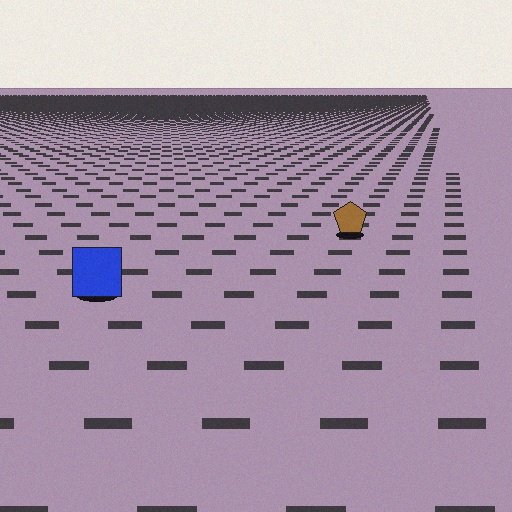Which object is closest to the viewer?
The blue square is closest. The texture marks near it are larger and more spread out.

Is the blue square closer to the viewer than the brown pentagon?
Yes. The blue square is closer — you can tell from the texture gradient: the ground texture is coarser near it.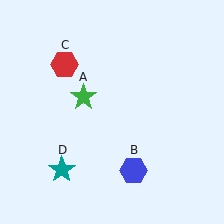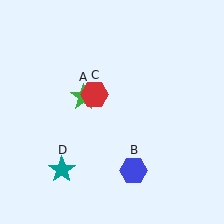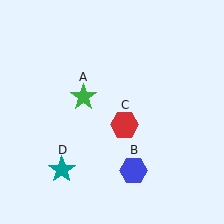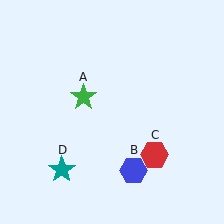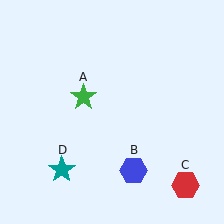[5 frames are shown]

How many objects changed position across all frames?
1 object changed position: red hexagon (object C).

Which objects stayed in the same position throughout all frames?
Green star (object A) and blue hexagon (object B) and teal star (object D) remained stationary.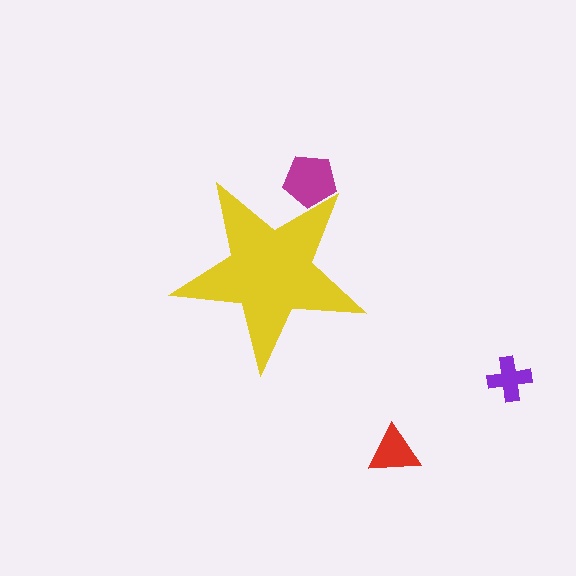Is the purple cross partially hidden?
No, the purple cross is fully visible.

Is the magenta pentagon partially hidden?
Yes, the magenta pentagon is partially hidden behind the yellow star.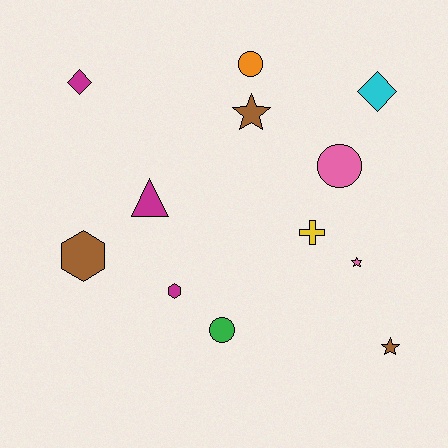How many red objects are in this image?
There are no red objects.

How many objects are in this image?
There are 12 objects.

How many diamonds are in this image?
There are 2 diamonds.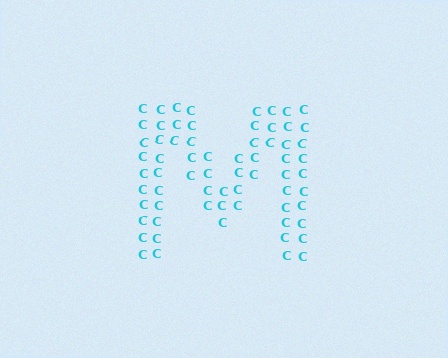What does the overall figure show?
The overall figure shows the letter M.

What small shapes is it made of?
It is made of small letter C's.